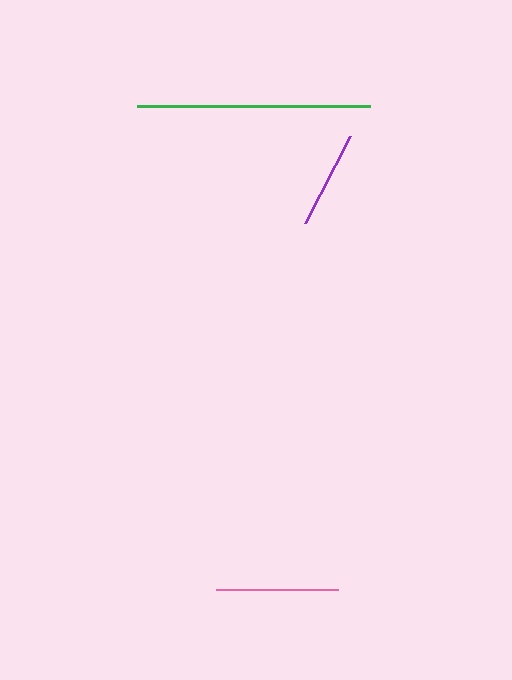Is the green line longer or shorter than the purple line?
The green line is longer than the purple line.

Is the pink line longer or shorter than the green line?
The green line is longer than the pink line.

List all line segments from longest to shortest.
From longest to shortest: green, pink, purple.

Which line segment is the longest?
The green line is the longest at approximately 233 pixels.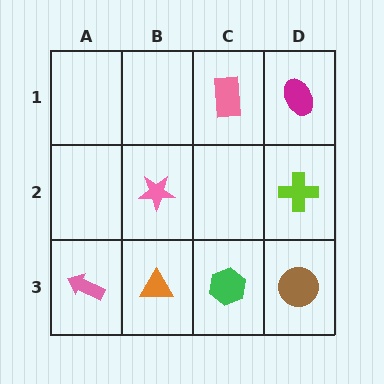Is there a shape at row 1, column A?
No, that cell is empty.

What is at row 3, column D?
A brown circle.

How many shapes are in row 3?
4 shapes.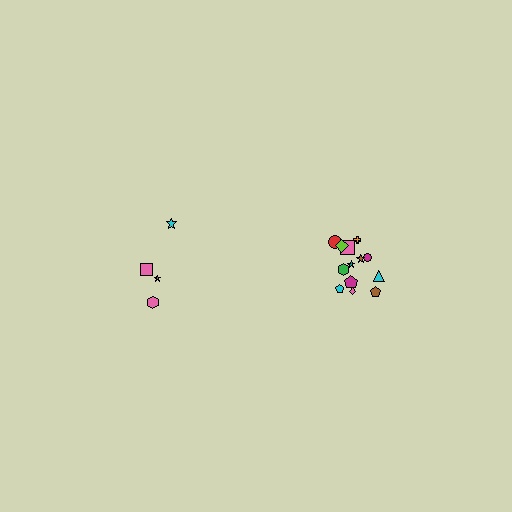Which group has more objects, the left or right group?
The right group.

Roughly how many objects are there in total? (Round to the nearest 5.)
Roughly 20 objects in total.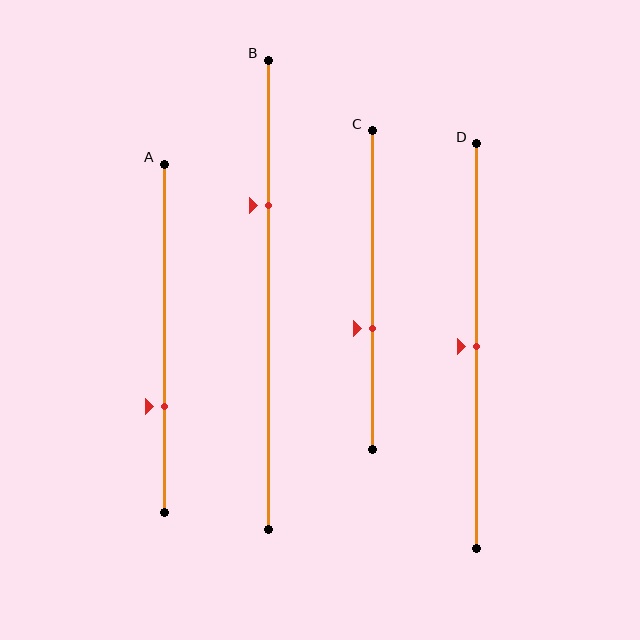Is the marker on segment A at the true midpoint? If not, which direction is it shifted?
No, the marker on segment A is shifted downward by about 20% of the segment length.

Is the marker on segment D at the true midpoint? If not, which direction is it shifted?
Yes, the marker on segment D is at the true midpoint.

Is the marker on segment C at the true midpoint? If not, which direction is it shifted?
No, the marker on segment C is shifted downward by about 12% of the segment length.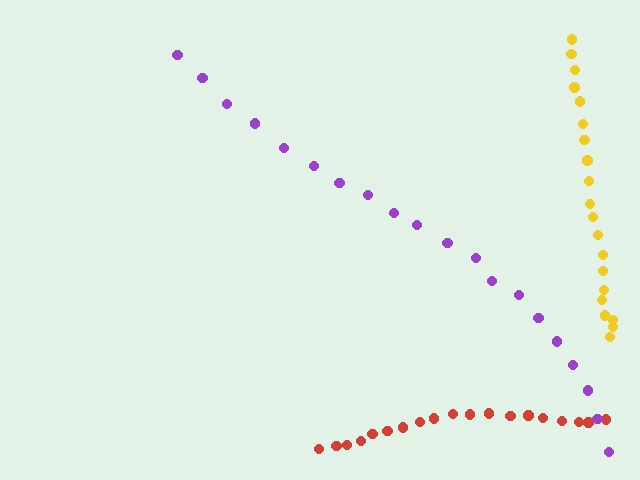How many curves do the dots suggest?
There are 3 distinct paths.